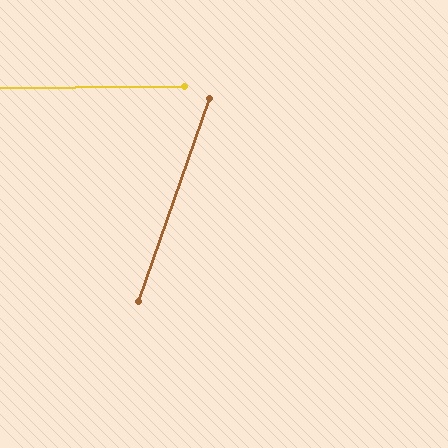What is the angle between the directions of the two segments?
Approximately 70 degrees.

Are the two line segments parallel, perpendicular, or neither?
Neither parallel nor perpendicular — they differ by about 70°.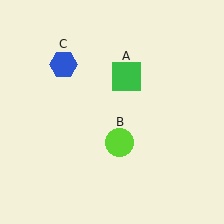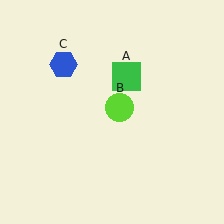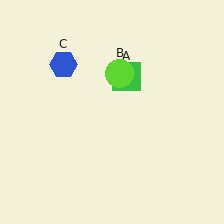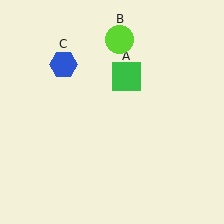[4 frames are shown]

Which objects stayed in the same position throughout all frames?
Green square (object A) and blue hexagon (object C) remained stationary.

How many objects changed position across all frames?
1 object changed position: lime circle (object B).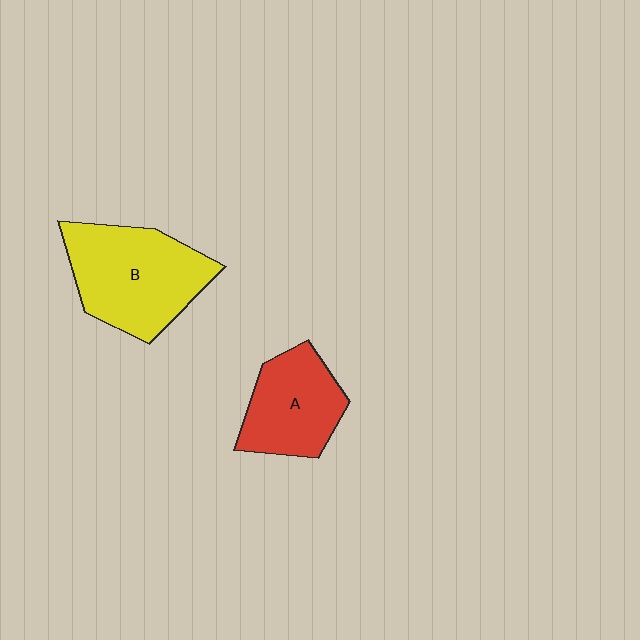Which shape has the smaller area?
Shape A (red).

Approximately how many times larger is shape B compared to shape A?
Approximately 1.4 times.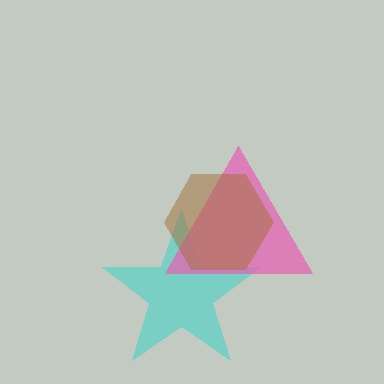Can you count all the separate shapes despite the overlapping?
Yes, there are 3 separate shapes.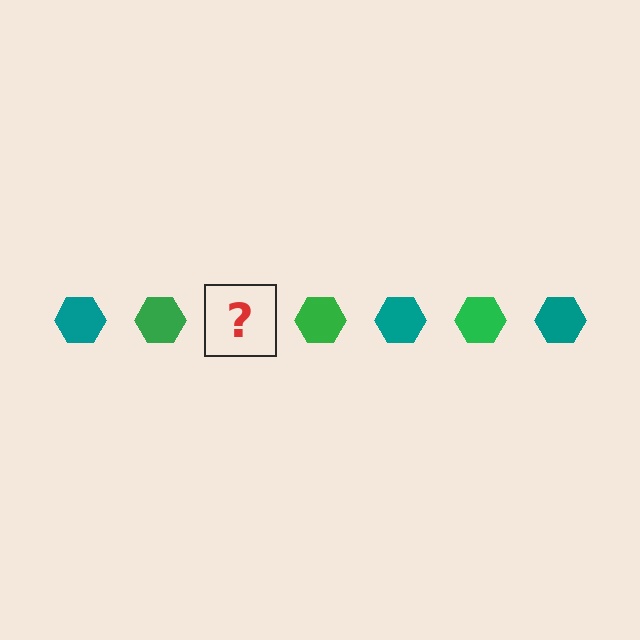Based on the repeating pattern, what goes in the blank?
The blank should be a teal hexagon.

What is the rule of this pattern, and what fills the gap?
The rule is that the pattern cycles through teal, green hexagons. The gap should be filled with a teal hexagon.